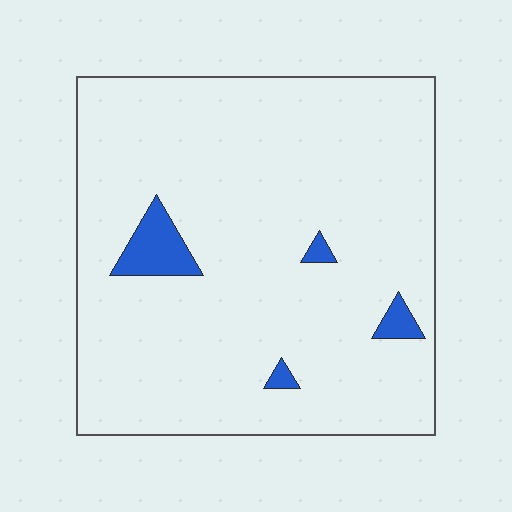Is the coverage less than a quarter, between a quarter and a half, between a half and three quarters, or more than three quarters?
Less than a quarter.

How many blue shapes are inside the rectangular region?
4.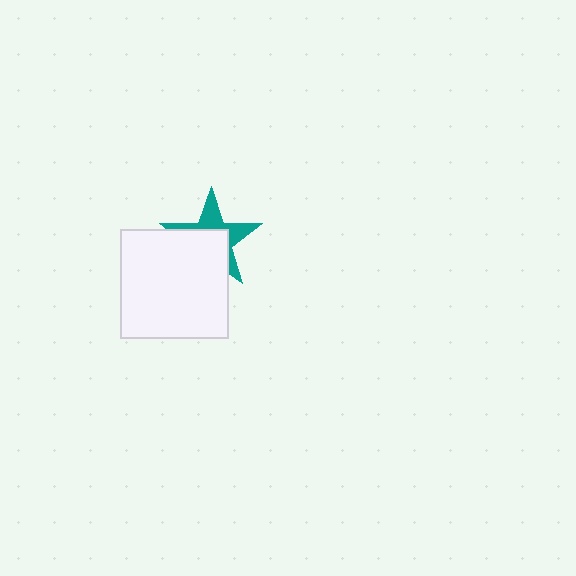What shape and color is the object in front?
The object in front is a white square.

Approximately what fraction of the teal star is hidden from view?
Roughly 55% of the teal star is hidden behind the white square.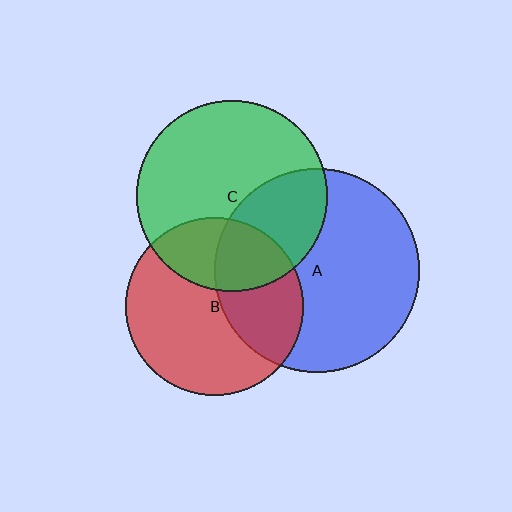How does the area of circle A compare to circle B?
Approximately 1.3 times.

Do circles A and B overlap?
Yes.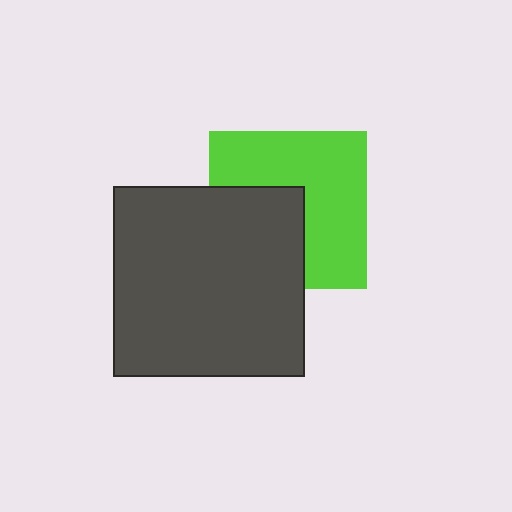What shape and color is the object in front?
The object in front is a dark gray square.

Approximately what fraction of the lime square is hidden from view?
Roughly 40% of the lime square is hidden behind the dark gray square.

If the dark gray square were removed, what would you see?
You would see the complete lime square.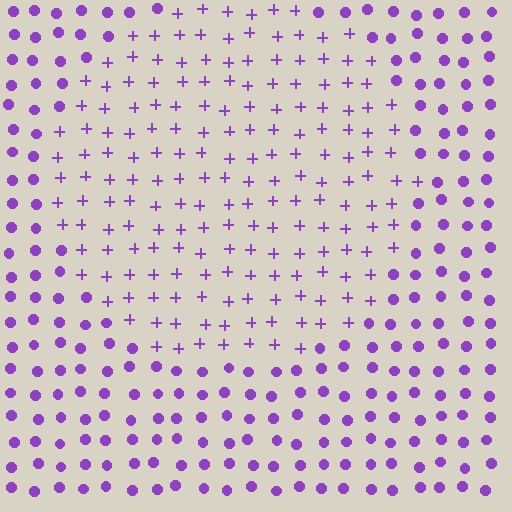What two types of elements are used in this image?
The image uses plus signs inside the circle region and circles outside it.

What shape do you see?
I see a circle.